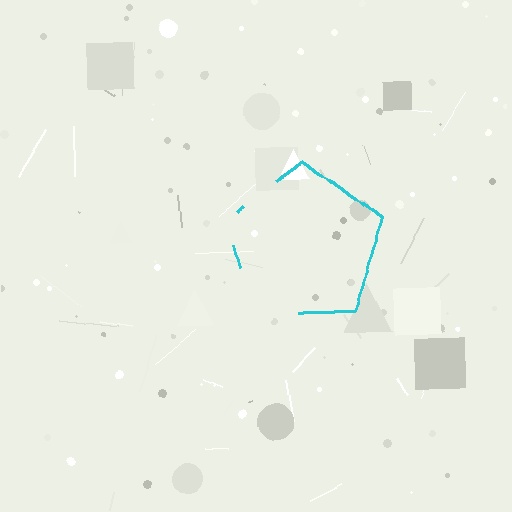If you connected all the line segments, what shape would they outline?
They would outline a pentagon.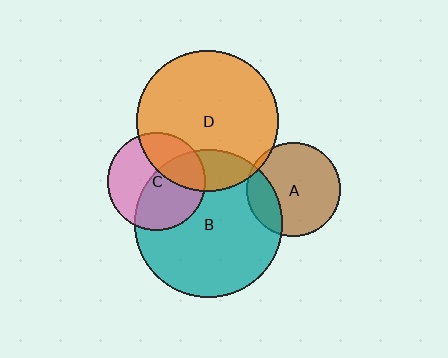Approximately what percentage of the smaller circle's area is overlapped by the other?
Approximately 20%.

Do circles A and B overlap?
Yes.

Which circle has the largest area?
Circle B (teal).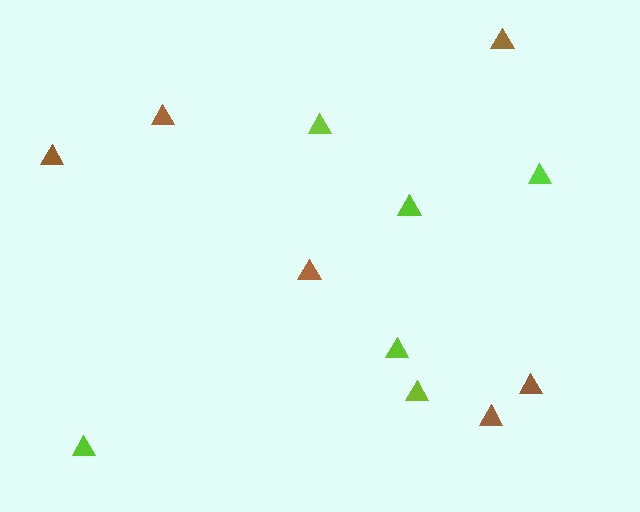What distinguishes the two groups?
There are 2 groups: one group of lime triangles (6) and one group of brown triangles (6).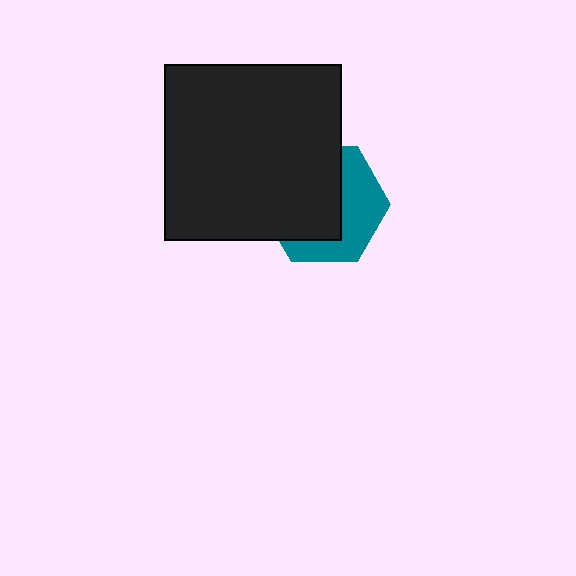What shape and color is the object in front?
The object in front is a black square.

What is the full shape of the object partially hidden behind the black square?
The partially hidden object is a teal hexagon.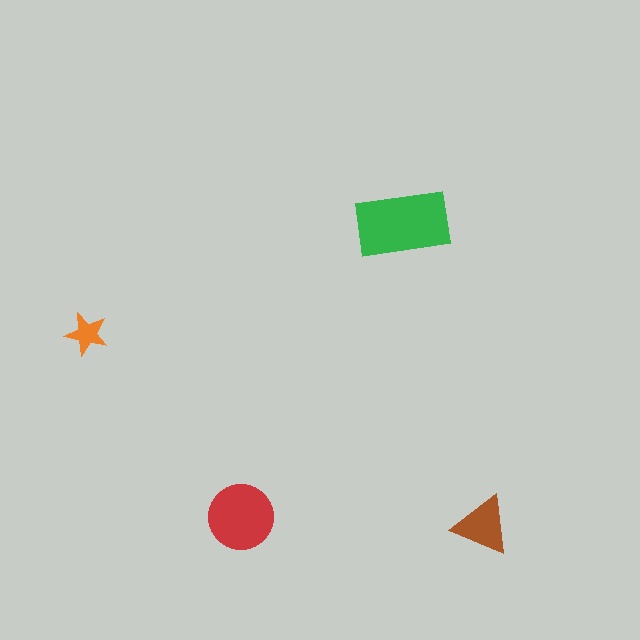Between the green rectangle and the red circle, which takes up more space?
The green rectangle.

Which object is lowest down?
The brown triangle is bottommost.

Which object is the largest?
The green rectangle.